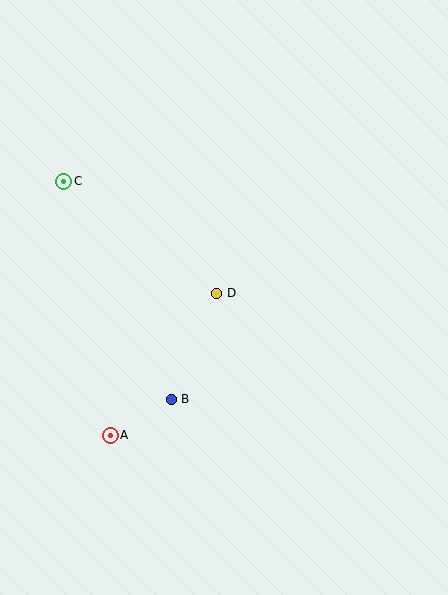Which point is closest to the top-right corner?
Point D is closest to the top-right corner.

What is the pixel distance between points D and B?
The distance between D and B is 115 pixels.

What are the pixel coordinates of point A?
Point A is at (110, 435).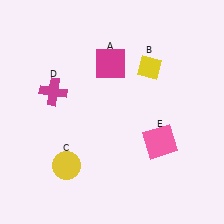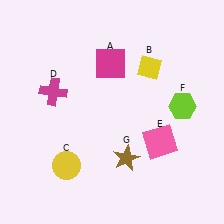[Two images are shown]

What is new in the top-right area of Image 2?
A lime hexagon (F) was added in the top-right area of Image 2.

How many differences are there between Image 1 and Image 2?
There are 2 differences between the two images.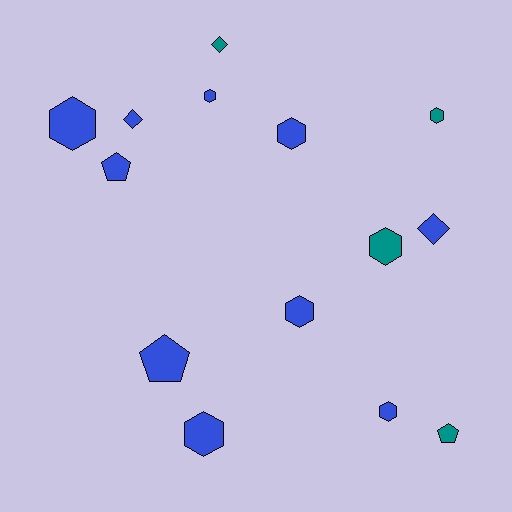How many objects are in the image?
There are 14 objects.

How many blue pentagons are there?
There are 2 blue pentagons.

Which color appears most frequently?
Blue, with 10 objects.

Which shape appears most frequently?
Hexagon, with 8 objects.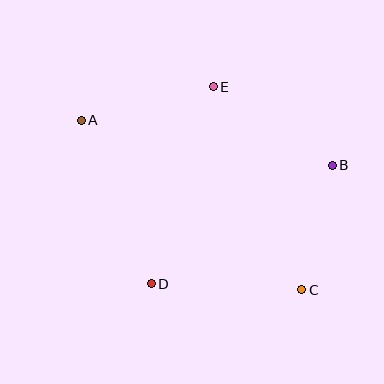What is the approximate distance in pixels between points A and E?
The distance between A and E is approximately 136 pixels.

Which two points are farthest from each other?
Points A and C are farthest from each other.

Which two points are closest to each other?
Points B and C are closest to each other.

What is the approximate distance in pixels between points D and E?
The distance between D and E is approximately 207 pixels.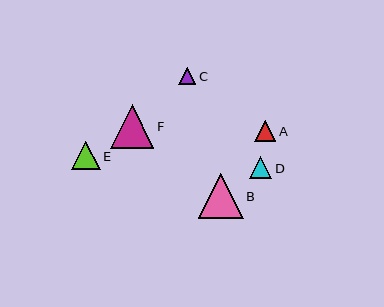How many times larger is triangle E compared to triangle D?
Triangle E is approximately 1.3 times the size of triangle D.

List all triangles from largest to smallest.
From largest to smallest: B, F, E, D, A, C.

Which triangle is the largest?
Triangle B is the largest with a size of approximately 45 pixels.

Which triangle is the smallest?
Triangle C is the smallest with a size of approximately 17 pixels.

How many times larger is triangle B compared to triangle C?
Triangle B is approximately 2.7 times the size of triangle C.